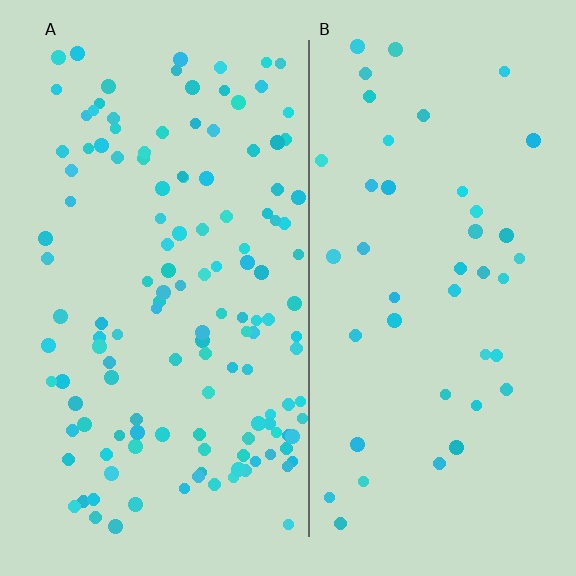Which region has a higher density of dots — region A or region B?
A (the left).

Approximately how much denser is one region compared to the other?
Approximately 3.1× — region A over region B.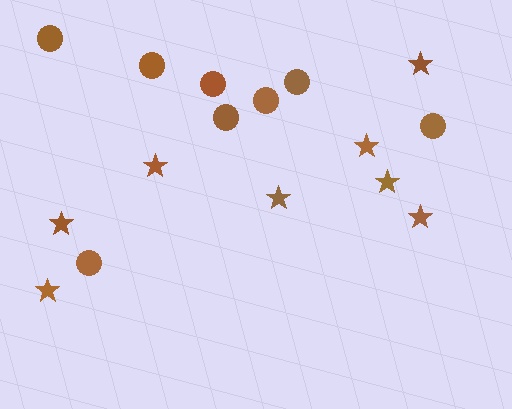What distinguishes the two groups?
There are 2 groups: one group of stars (8) and one group of circles (8).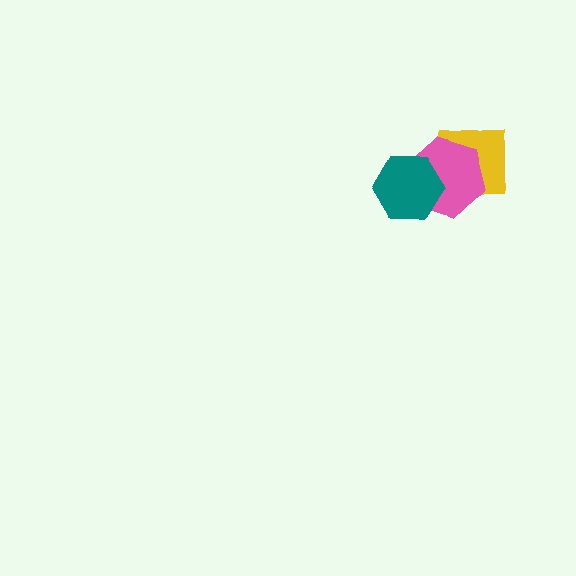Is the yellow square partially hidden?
Yes, it is partially covered by another shape.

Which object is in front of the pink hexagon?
The teal hexagon is in front of the pink hexagon.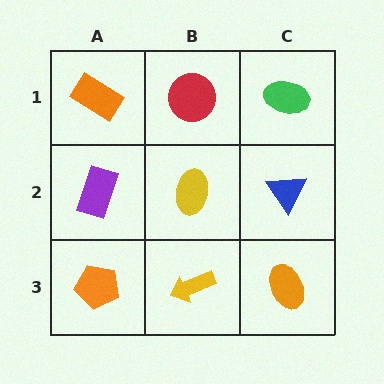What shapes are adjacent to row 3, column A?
A purple rectangle (row 2, column A), a yellow arrow (row 3, column B).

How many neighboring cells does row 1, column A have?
2.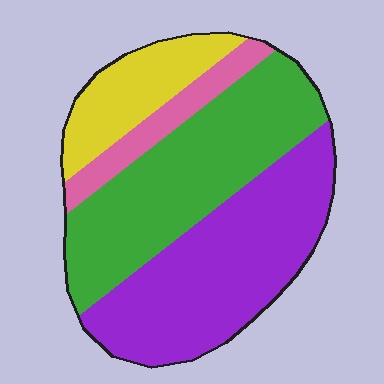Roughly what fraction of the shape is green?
Green takes up between a quarter and a half of the shape.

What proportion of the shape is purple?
Purple takes up between a quarter and a half of the shape.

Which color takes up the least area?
Pink, at roughly 10%.